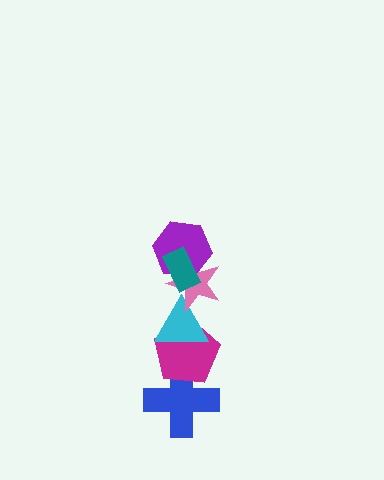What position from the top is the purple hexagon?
The purple hexagon is 2nd from the top.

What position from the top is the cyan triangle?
The cyan triangle is 4th from the top.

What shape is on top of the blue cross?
The magenta pentagon is on top of the blue cross.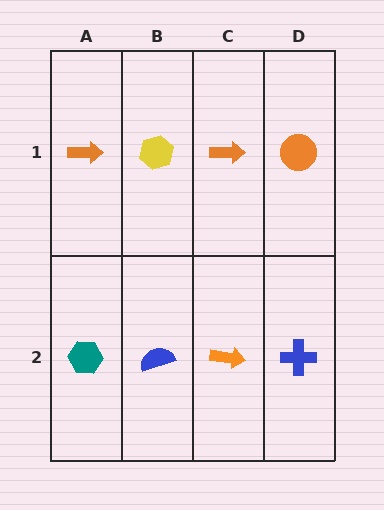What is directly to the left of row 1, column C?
A yellow hexagon.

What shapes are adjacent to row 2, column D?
An orange circle (row 1, column D), an orange arrow (row 2, column C).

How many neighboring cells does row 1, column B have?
3.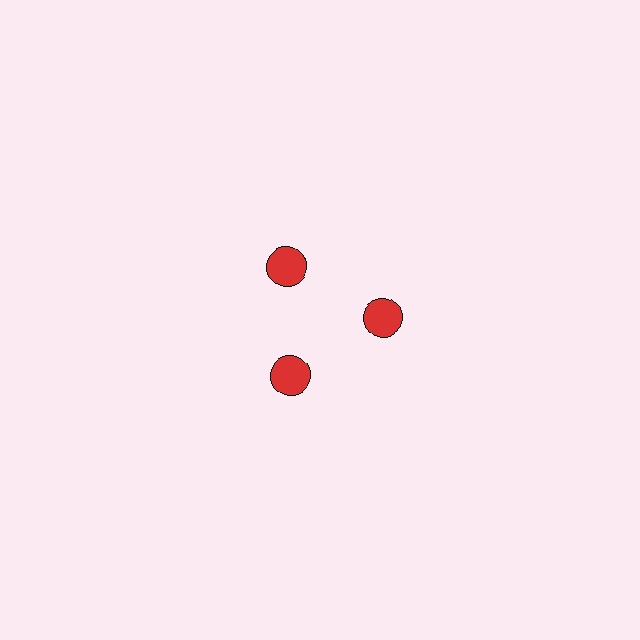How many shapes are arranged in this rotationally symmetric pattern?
There are 3 shapes, arranged in 3 groups of 1.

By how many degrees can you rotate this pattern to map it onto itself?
The pattern maps onto itself every 120 degrees of rotation.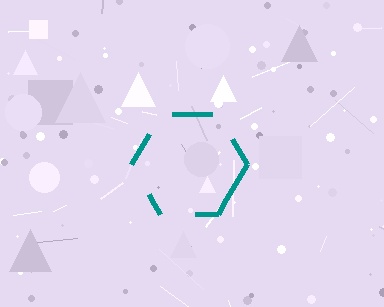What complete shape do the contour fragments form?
The contour fragments form a hexagon.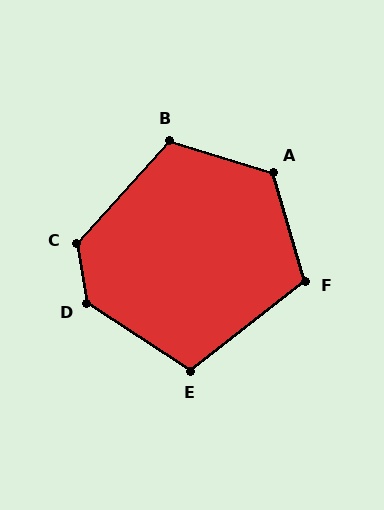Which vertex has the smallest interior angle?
E, at approximately 109 degrees.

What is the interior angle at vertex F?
Approximately 112 degrees (obtuse).